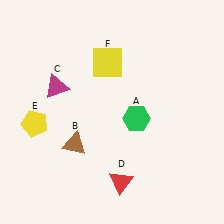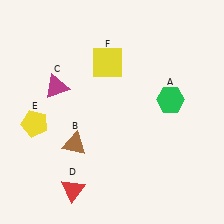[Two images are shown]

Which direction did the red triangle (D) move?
The red triangle (D) moved left.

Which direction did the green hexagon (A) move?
The green hexagon (A) moved right.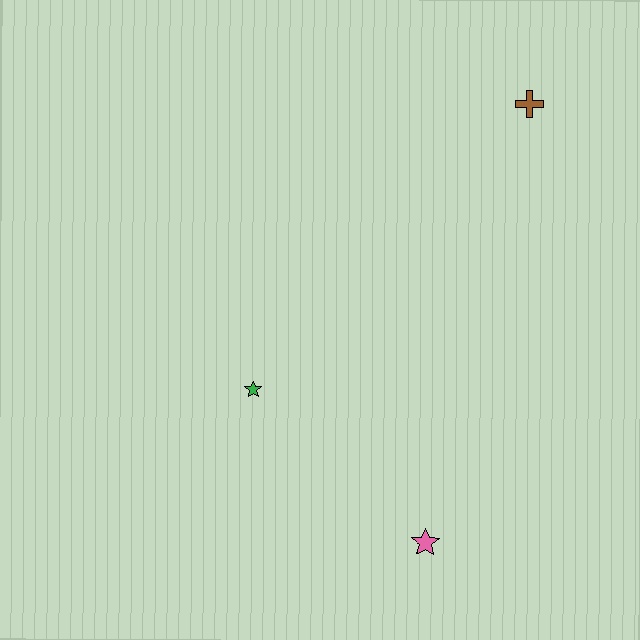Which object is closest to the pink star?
The green star is closest to the pink star.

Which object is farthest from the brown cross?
The pink star is farthest from the brown cross.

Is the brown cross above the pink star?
Yes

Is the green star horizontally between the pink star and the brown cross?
No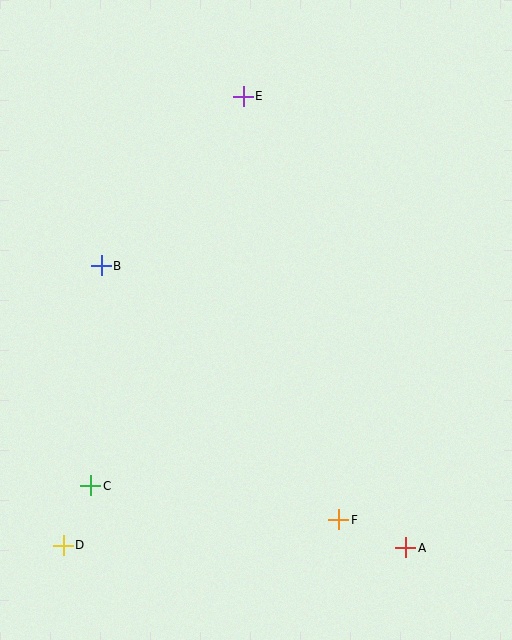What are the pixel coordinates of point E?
Point E is at (243, 96).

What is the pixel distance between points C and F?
The distance between C and F is 250 pixels.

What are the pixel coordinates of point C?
Point C is at (91, 486).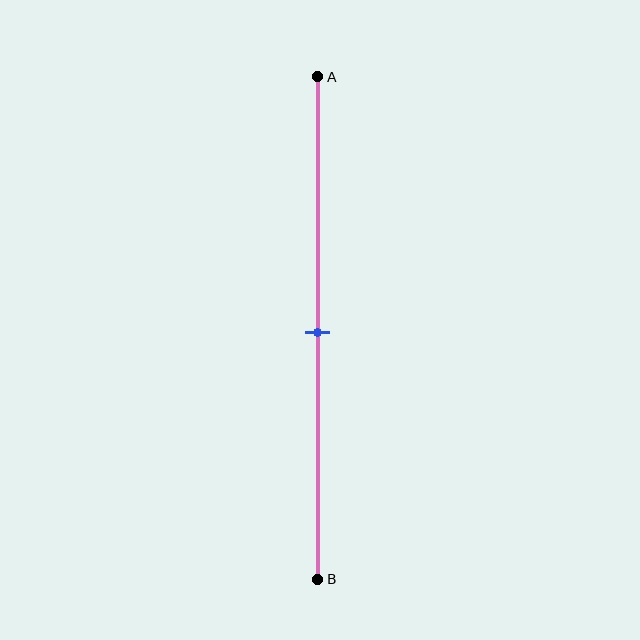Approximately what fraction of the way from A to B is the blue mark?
The blue mark is approximately 50% of the way from A to B.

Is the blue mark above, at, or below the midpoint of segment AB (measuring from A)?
The blue mark is approximately at the midpoint of segment AB.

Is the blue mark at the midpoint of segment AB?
Yes, the mark is approximately at the midpoint.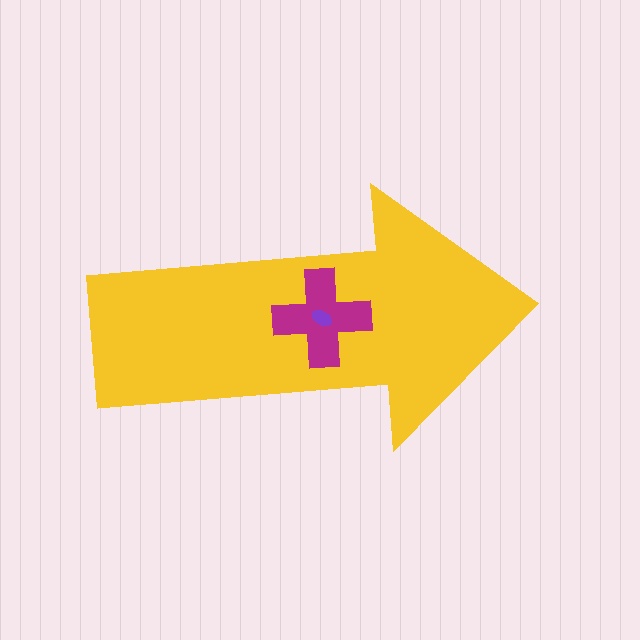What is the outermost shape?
The yellow arrow.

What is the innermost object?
The purple ellipse.